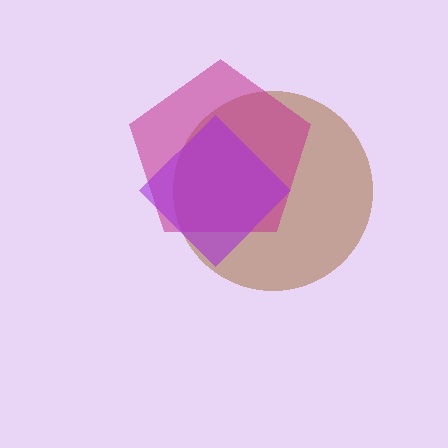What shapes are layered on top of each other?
The layered shapes are: a brown circle, a magenta pentagon, a purple diamond.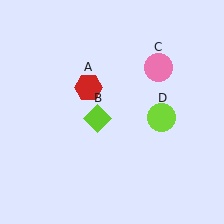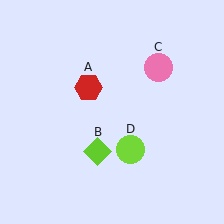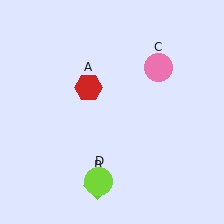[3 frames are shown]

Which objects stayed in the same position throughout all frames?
Red hexagon (object A) and pink circle (object C) remained stationary.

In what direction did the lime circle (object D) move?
The lime circle (object D) moved down and to the left.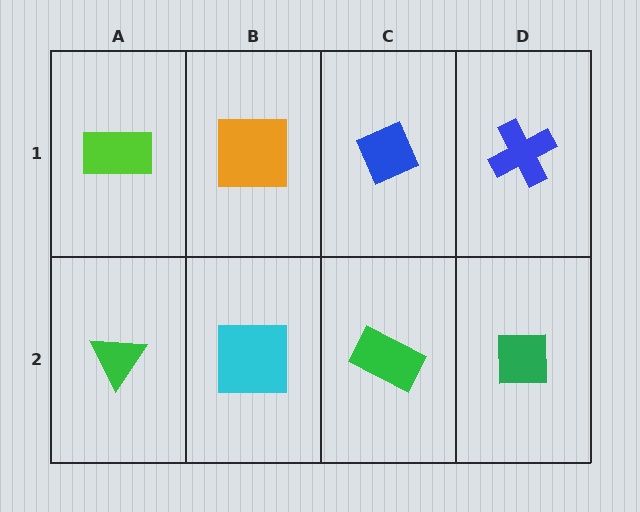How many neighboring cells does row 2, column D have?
2.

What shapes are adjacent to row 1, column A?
A green triangle (row 2, column A), an orange square (row 1, column B).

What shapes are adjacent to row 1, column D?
A green square (row 2, column D), a blue diamond (row 1, column C).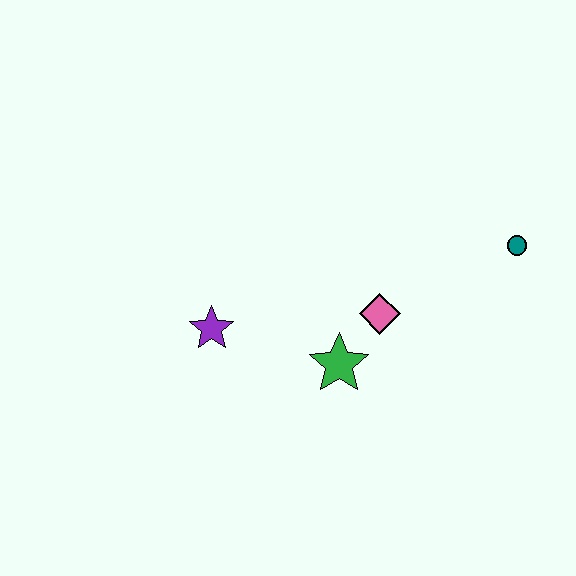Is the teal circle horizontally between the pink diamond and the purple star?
No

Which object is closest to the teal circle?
The pink diamond is closest to the teal circle.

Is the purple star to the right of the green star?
No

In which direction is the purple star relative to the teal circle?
The purple star is to the left of the teal circle.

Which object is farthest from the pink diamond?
The purple star is farthest from the pink diamond.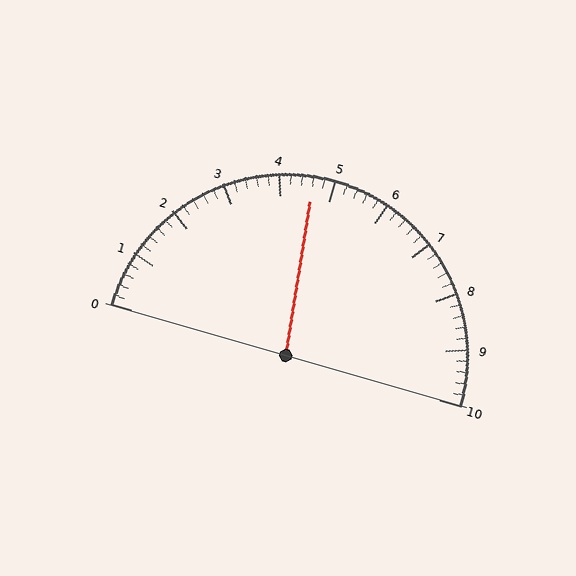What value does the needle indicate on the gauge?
The needle indicates approximately 4.6.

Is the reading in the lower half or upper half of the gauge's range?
The reading is in the lower half of the range (0 to 10).